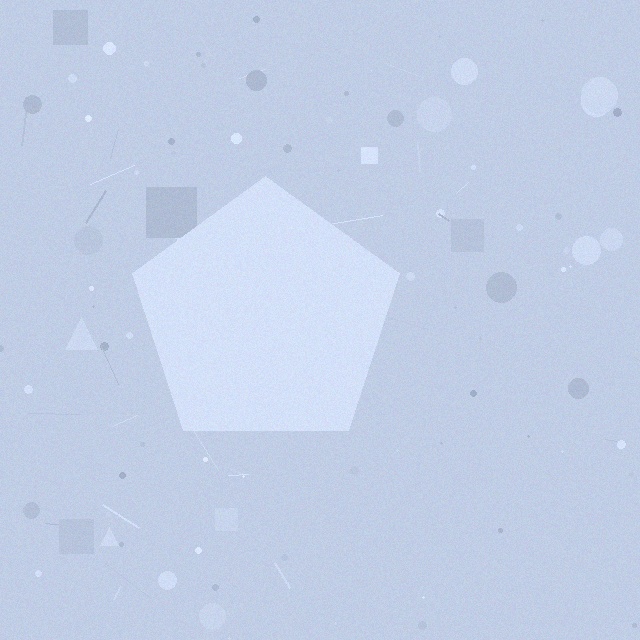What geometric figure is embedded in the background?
A pentagon is embedded in the background.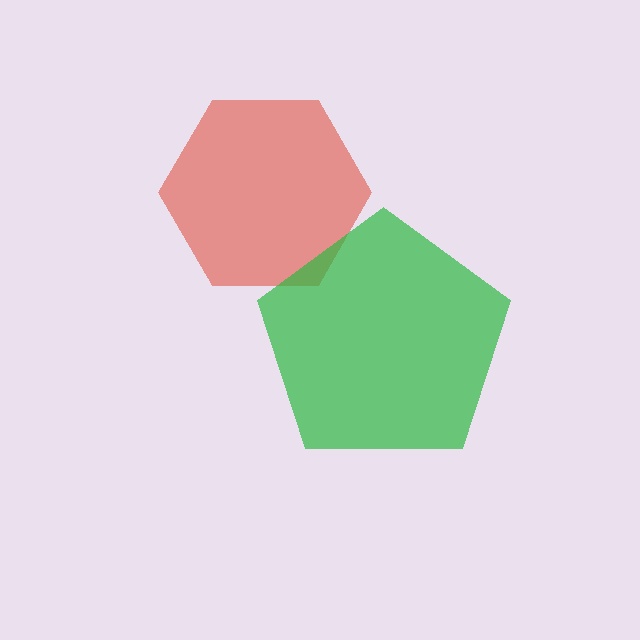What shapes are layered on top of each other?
The layered shapes are: a red hexagon, a green pentagon.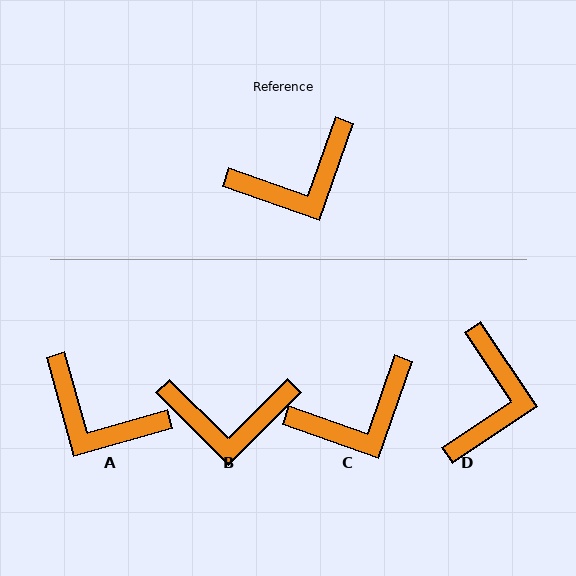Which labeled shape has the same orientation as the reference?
C.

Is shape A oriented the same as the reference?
No, it is off by about 55 degrees.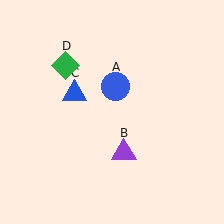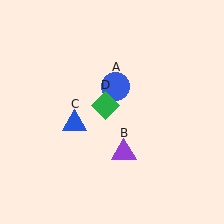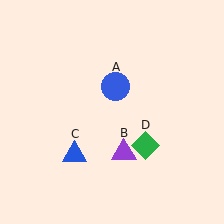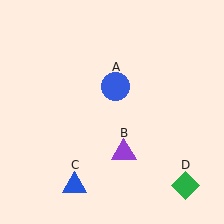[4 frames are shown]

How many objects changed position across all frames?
2 objects changed position: blue triangle (object C), green diamond (object D).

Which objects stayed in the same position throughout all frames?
Blue circle (object A) and purple triangle (object B) remained stationary.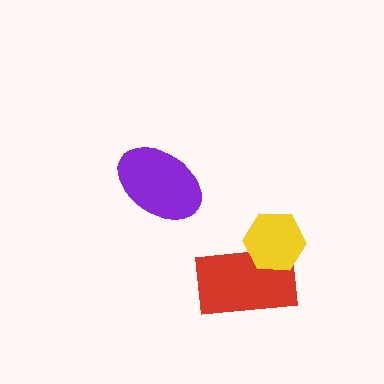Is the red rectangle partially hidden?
Yes, it is partially covered by another shape.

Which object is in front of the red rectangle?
The yellow hexagon is in front of the red rectangle.